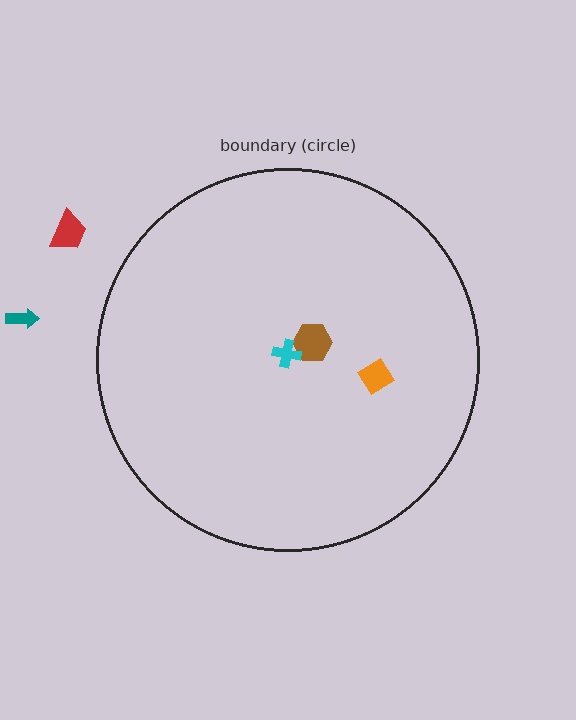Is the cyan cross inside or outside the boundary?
Inside.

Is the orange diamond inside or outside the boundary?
Inside.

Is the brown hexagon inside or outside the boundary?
Inside.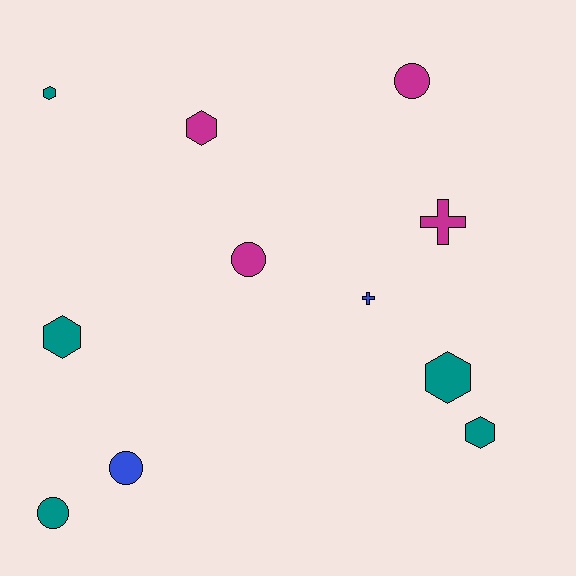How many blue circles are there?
There is 1 blue circle.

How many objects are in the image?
There are 11 objects.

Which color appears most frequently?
Teal, with 5 objects.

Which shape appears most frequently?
Hexagon, with 5 objects.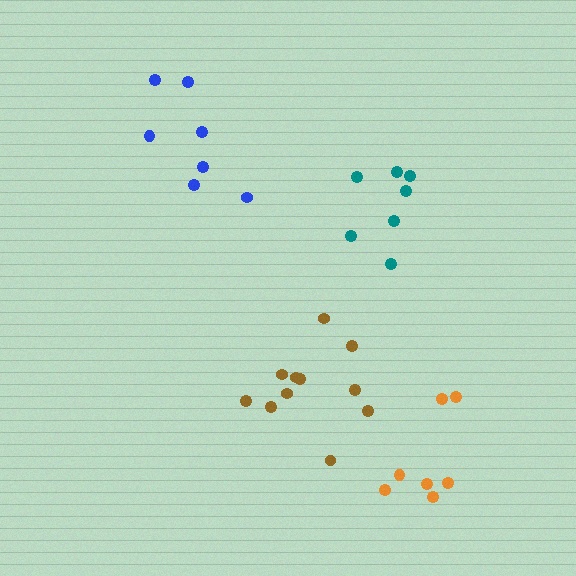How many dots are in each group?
Group 1: 7 dots, Group 2: 11 dots, Group 3: 7 dots, Group 4: 7 dots (32 total).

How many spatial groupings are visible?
There are 4 spatial groupings.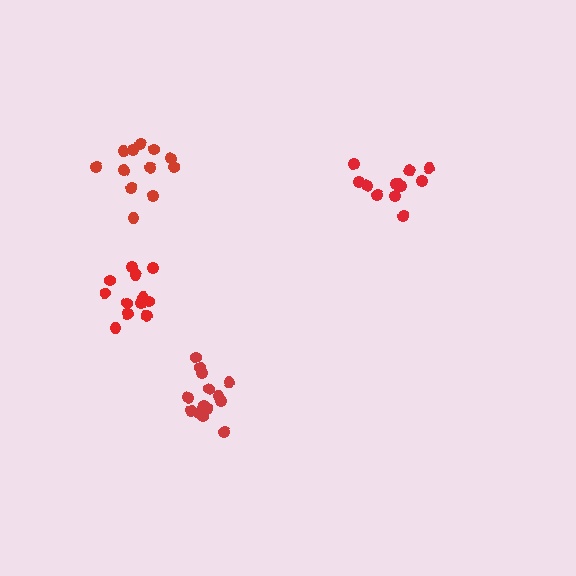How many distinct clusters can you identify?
There are 4 distinct clusters.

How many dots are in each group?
Group 1: 12 dots, Group 2: 14 dots, Group 3: 12 dots, Group 4: 12 dots (50 total).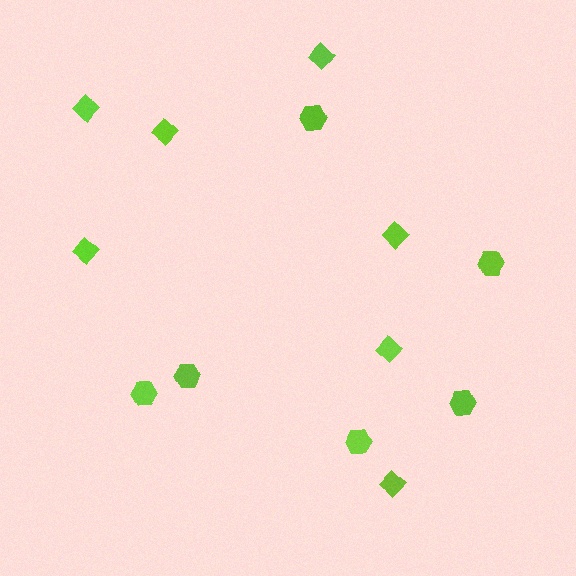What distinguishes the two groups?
There are 2 groups: one group of hexagons (6) and one group of diamonds (7).